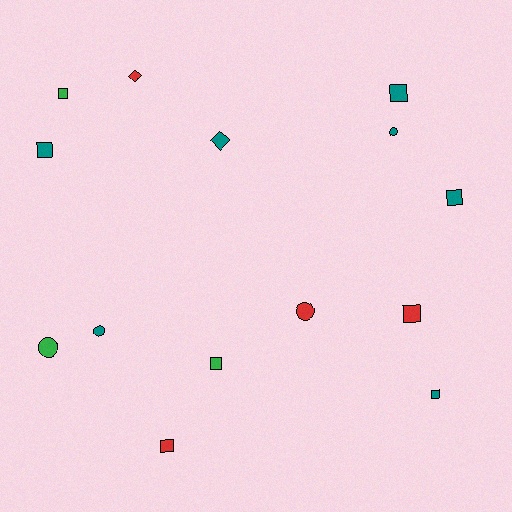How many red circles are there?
There is 1 red circle.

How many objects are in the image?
There are 14 objects.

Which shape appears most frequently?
Square, with 8 objects.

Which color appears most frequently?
Teal, with 7 objects.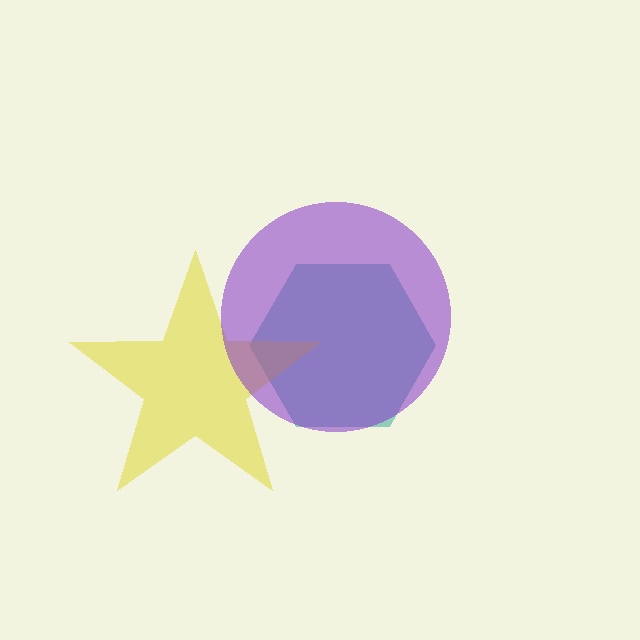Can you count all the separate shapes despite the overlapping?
Yes, there are 3 separate shapes.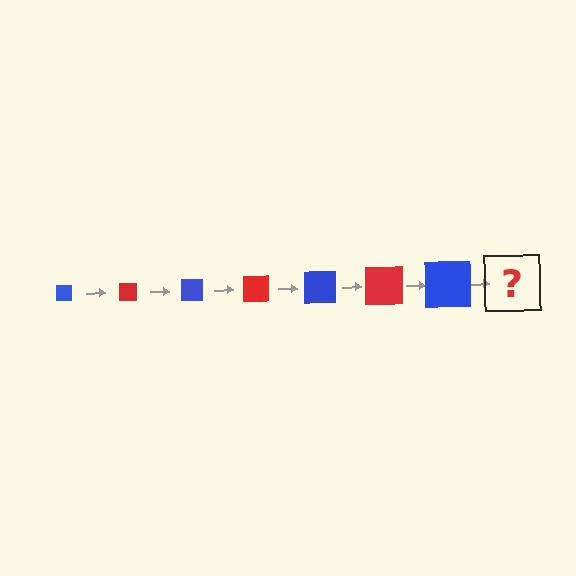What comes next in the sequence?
The next element should be a red square, larger than the previous one.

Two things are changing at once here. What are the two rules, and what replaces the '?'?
The two rules are that the square grows larger each step and the color cycles through blue and red. The '?' should be a red square, larger than the previous one.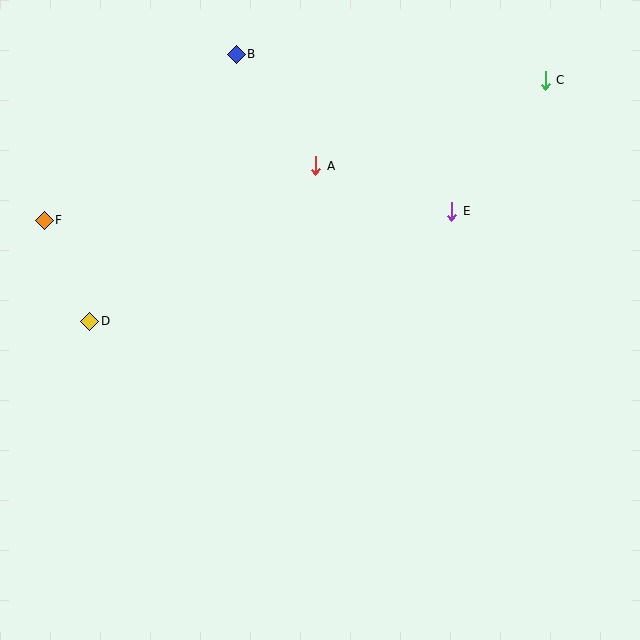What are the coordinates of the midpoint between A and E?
The midpoint between A and E is at (384, 189).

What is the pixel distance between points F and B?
The distance between F and B is 254 pixels.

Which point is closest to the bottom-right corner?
Point E is closest to the bottom-right corner.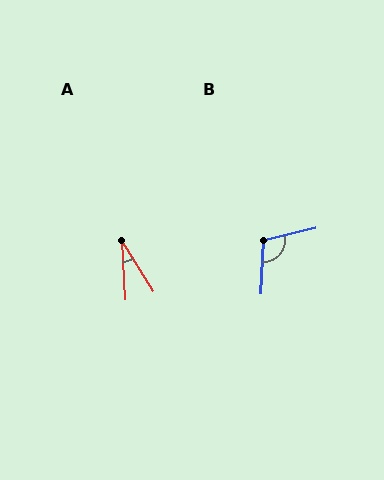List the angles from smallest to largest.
A (29°), B (106°).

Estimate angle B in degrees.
Approximately 106 degrees.